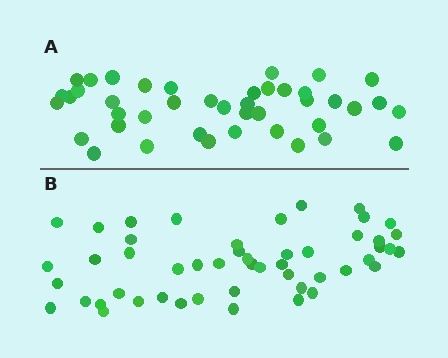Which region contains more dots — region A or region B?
Region B (the bottom region) has more dots.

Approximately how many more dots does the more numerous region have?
Region B has roughly 8 or so more dots than region A.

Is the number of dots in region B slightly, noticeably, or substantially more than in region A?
Region B has only slightly more — the two regions are fairly close. The ratio is roughly 1.2 to 1.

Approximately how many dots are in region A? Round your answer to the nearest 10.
About 40 dots. (The exact count is 42, which rounds to 40.)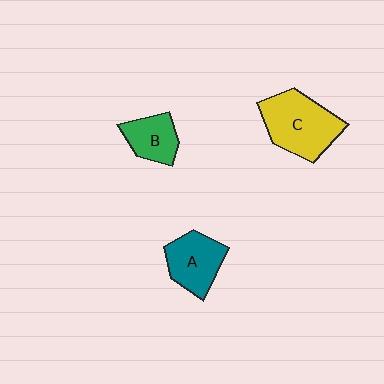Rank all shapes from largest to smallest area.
From largest to smallest: C (yellow), A (teal), B (green).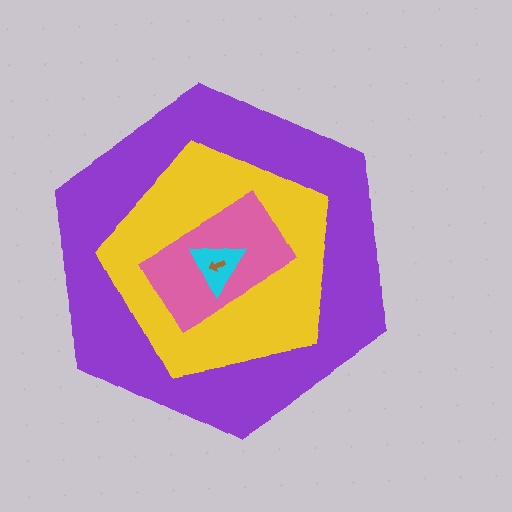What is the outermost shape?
The purple hexagon.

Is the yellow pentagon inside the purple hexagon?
Yes.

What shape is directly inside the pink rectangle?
The cyan triangle.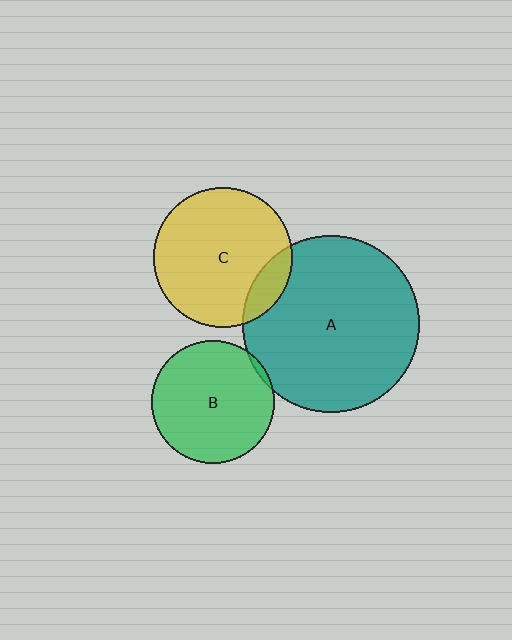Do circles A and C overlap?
Yes.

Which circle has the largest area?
Circle A (teal).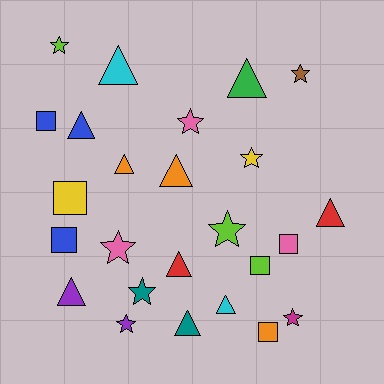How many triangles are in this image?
There are 10 triangles.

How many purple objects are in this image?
There are 2 purple objects.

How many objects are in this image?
There are 25 objects.